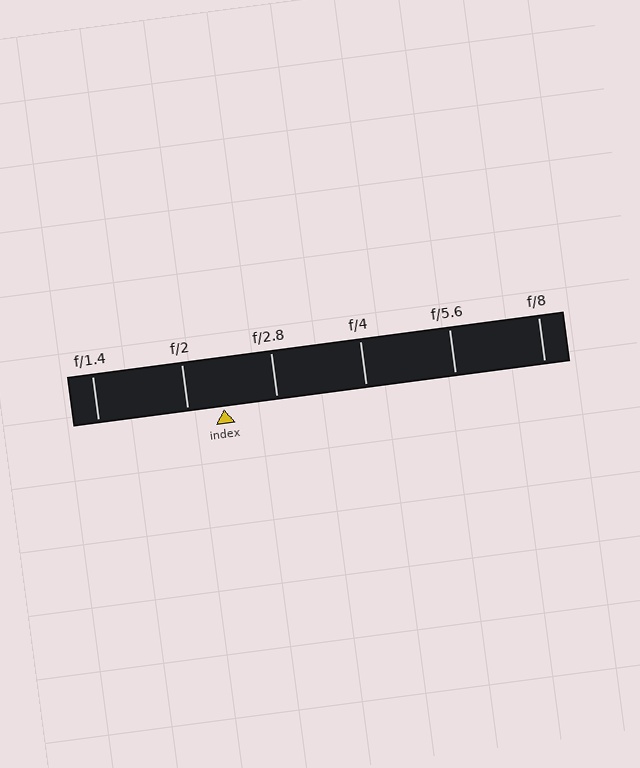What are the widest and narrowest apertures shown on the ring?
The widest aperture shown is f/1.4 and the narrowest is f/8.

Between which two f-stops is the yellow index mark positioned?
The index mark is between f/2 and f/2.8.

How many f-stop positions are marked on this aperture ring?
There are 6 f-stop positions marked.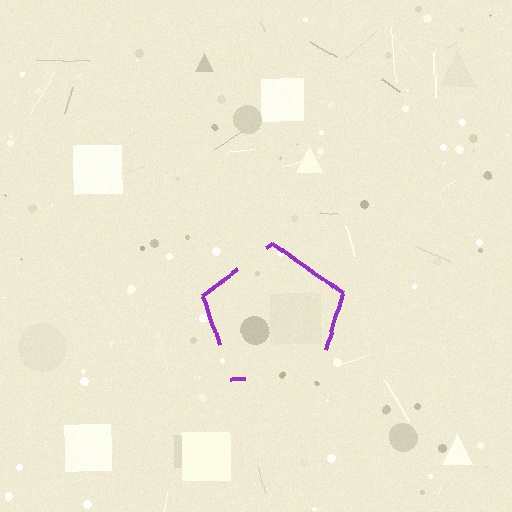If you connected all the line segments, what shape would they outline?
They would outline a pentagon.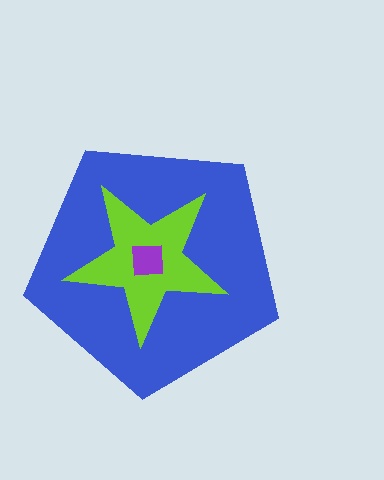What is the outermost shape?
The blue pentagon.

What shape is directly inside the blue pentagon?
The lime star.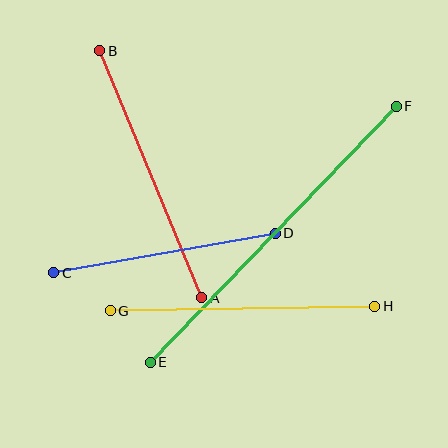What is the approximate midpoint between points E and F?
The midpoint is at approximately (273, 234) pixels.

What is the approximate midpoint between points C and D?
The midpoint is at approximately (164, 253) pixels.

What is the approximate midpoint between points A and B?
The midpoint is at approximately (151, 174) pixels.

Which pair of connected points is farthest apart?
Points E and F are farthest apart.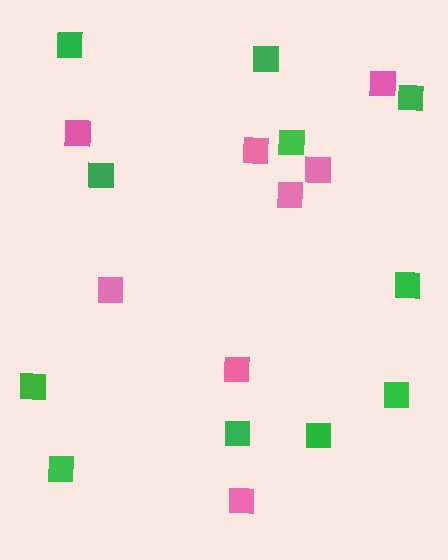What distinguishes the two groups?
There are 2 groups: one group of pink squares (8) and one group of green squares (11).